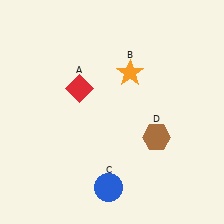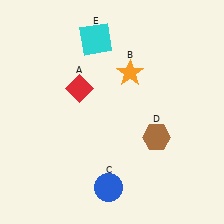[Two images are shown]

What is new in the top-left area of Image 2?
A cyan square (E) was added in the top-left area of Image 2.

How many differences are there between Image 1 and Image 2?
There is 1 difference between the two images.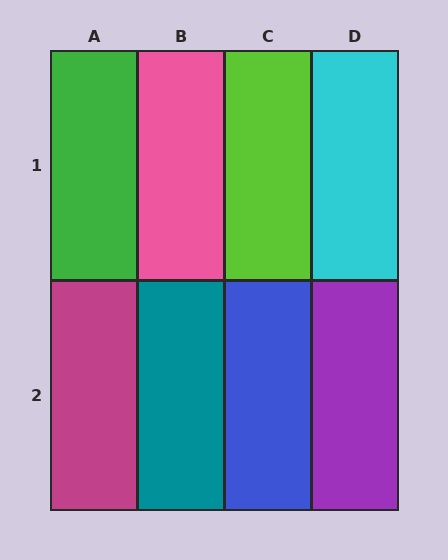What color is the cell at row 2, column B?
Teal.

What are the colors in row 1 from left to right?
Green, pink, lime, cyan.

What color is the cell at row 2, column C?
Blue.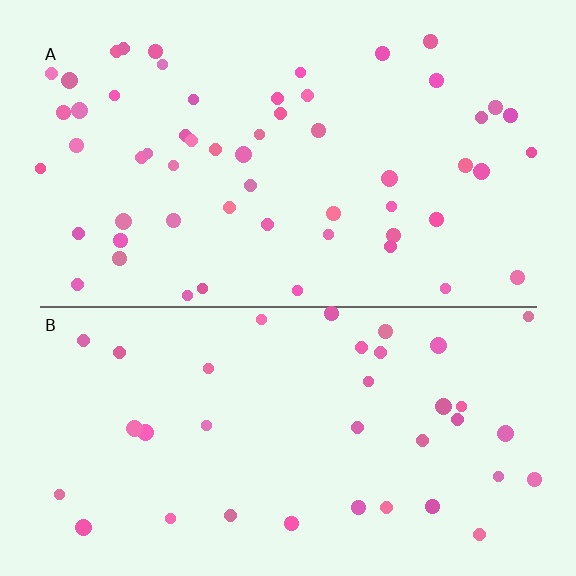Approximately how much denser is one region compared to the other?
Approximately 1.5× — region A over region B.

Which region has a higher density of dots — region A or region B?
A (the top).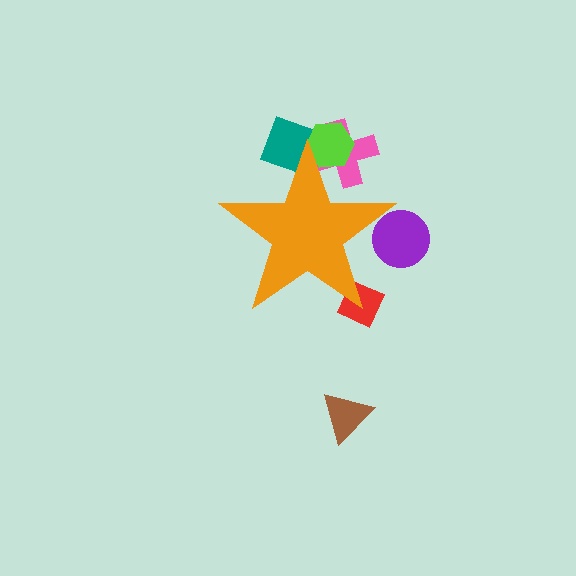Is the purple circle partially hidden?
Yes, the purple circle is partially hidden behind the orange star.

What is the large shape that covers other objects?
An orange star.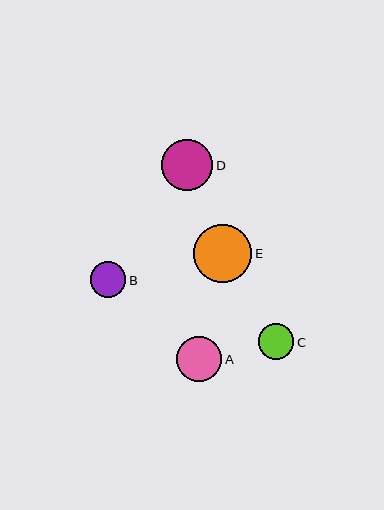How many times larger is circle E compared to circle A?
Circle E is approximately 1.3 times the size of circle A.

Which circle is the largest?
Circle E is the largest with a size of approximately 58 pixels.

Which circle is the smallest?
Circle B is the smallest with a size of approximately 36 pixels.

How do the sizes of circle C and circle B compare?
Circle C and circle B are approximately the same size.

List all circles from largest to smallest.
From largest to smallest: E, D, A, C, B.